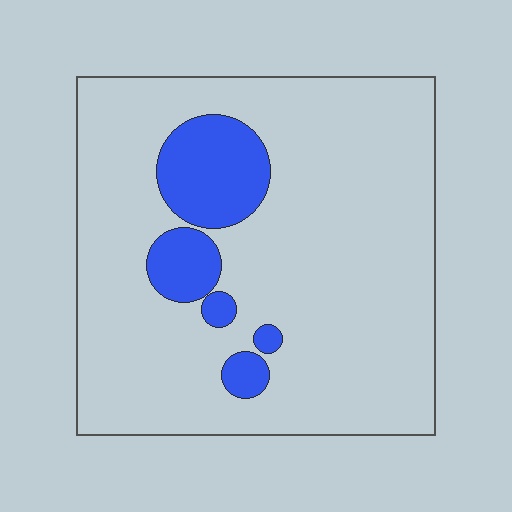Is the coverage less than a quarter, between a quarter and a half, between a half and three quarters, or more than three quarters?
Less than a quarter.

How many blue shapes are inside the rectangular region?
5.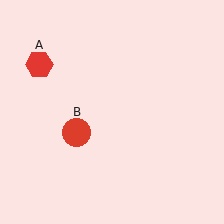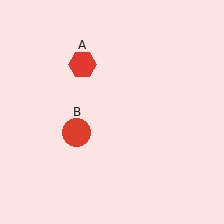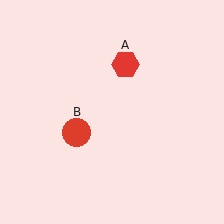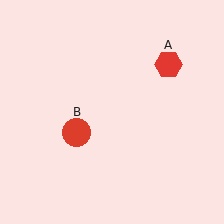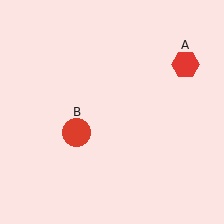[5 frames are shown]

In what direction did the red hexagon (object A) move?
The red hexagon (object A) moved right.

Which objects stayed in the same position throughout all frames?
Red circle (object B) remained stationary.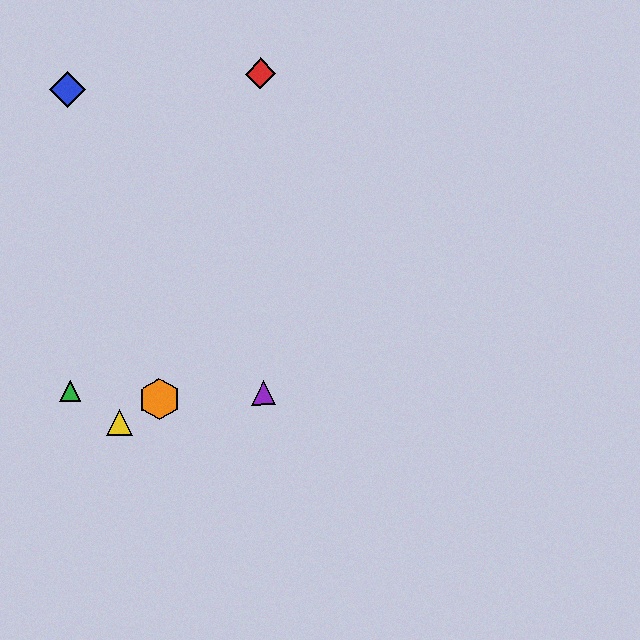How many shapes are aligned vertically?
2 shapes (the red diamond, the purple triangle) are aligned vertically.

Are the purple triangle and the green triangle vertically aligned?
No, the purple triangle is at x≈263 and the green triangle is at x≈70.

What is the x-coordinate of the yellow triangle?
The yellow triangle is at x≈119.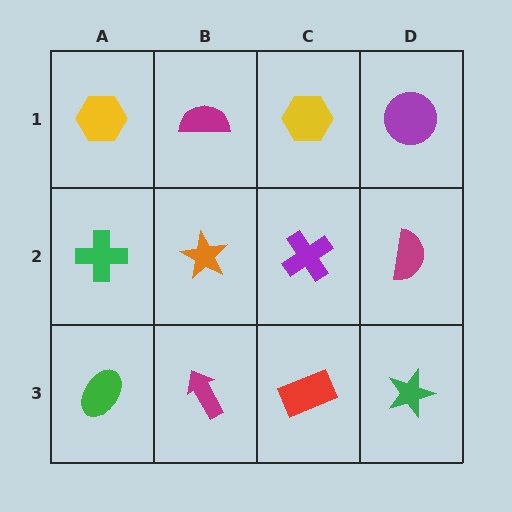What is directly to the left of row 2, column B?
A green cross.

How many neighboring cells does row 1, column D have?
2.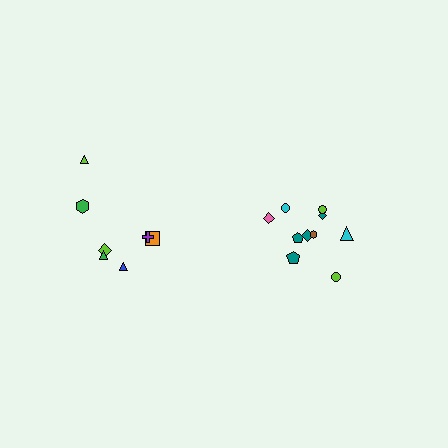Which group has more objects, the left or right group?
The right group.